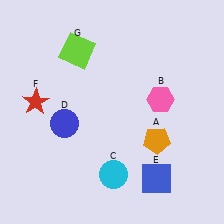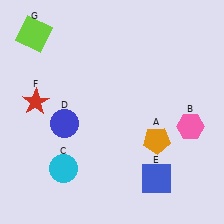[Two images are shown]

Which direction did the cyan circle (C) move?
The cyan circle (C) moved left.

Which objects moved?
The objects that moved are: the pink hexagon (B), the cyan circle (C), the lime square (G).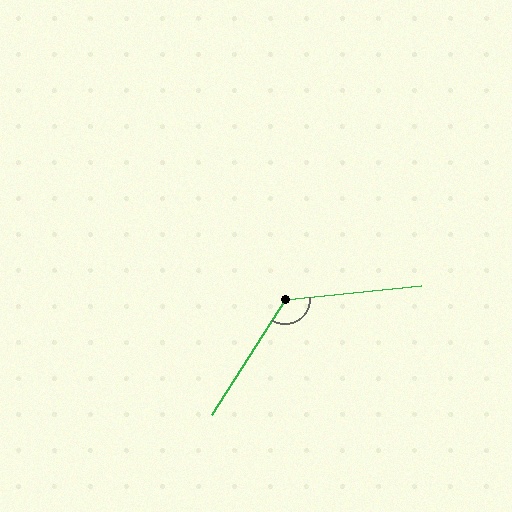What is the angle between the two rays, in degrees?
Approximately 128 degrees.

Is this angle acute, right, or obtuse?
It is obtuse.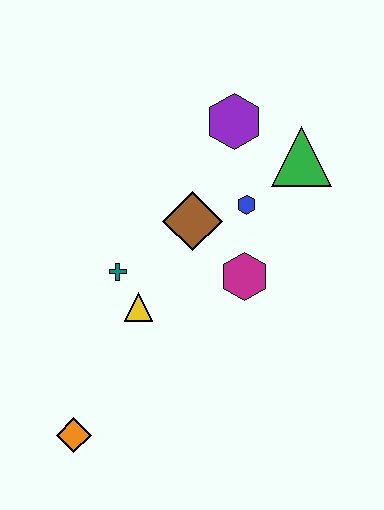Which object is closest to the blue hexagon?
The brown diamond is closest to the blue hexagon.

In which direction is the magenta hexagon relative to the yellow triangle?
The magenta hexagon is to the right of the yellow triangle.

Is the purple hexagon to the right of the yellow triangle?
Yes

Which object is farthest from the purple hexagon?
The orange diamond is farthest from the purple hexagon.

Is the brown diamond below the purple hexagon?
Yes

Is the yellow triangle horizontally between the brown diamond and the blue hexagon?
No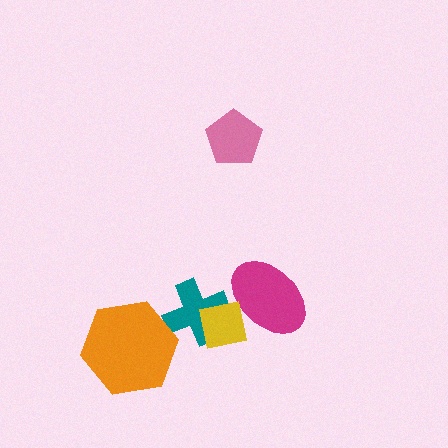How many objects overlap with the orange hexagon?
0 objects overlap with the orange hexagon.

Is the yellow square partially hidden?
No, no other shape covers it.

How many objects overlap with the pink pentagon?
0 objects overlap with the pink pentagon.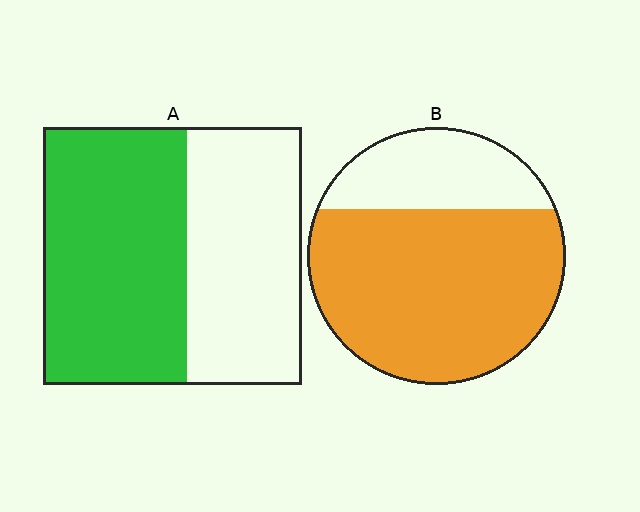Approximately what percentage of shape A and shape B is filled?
A is approximately 55% and B is approximately 75%.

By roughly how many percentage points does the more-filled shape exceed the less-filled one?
By roughly 15 percentage points (B over A).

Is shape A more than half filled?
Yes.